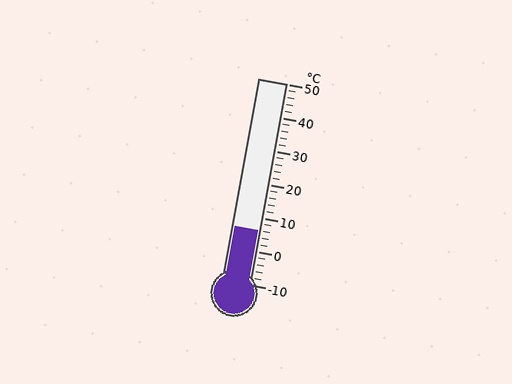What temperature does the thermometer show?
The thermometer shows approximately 6°C.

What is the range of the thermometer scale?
The thermometer scale ranges from -10°C to 50°C.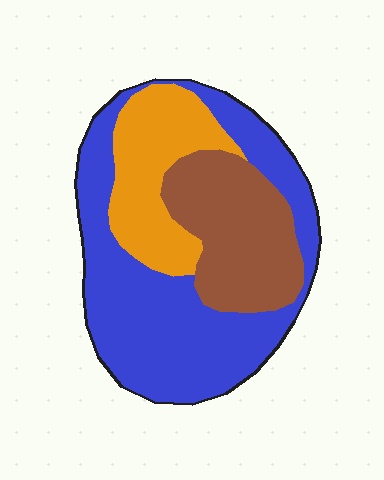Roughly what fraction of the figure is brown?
Brown covers around 25% of the figure.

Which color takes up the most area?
Blue, at roughly 50%.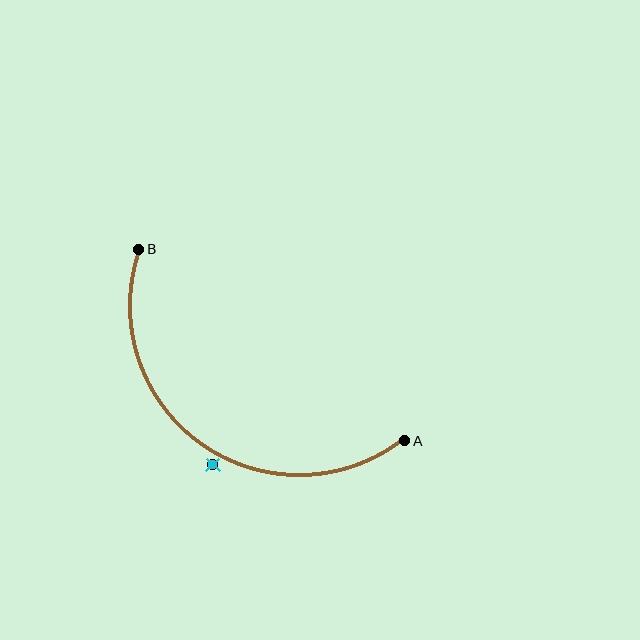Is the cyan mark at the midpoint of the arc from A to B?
No — the cyan mark does not lie on the arc at all. It sits slightly outside the curve.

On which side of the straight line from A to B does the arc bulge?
The arc bulges below and to the left of the straight line connecting A and B.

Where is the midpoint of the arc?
The arc midpoint is the point on the curve farthest from the straight line joining A and B. It sits below and to the left of that line.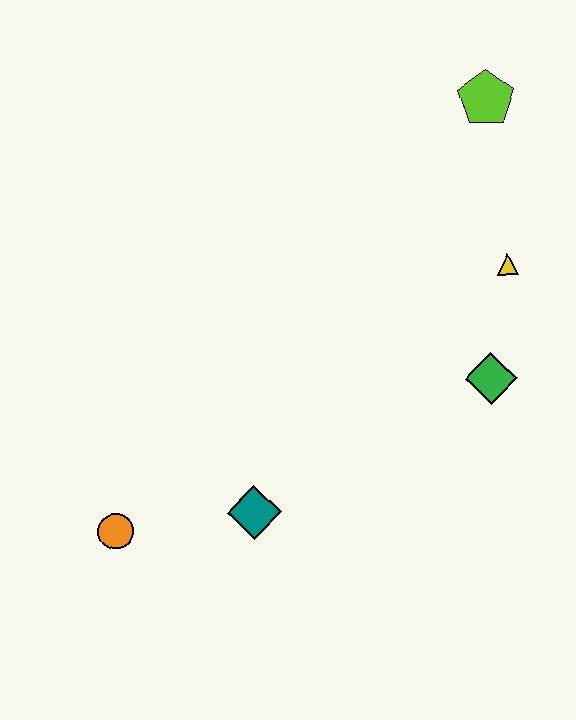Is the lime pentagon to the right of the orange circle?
Yes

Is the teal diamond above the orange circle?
Yes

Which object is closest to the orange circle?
The teal diamond is closest to the orange circle.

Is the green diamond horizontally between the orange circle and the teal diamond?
No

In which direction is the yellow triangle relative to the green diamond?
The yellow triangle is above the green diamond.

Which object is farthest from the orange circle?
The lime pentagon is farthest from the orange circle.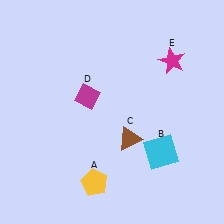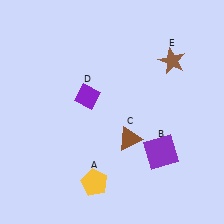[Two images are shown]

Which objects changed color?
B changed from cyan to purple. D changed from magenta to purple. E changed from magenta to brown.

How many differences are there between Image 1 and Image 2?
There are 3 differences between the two images.